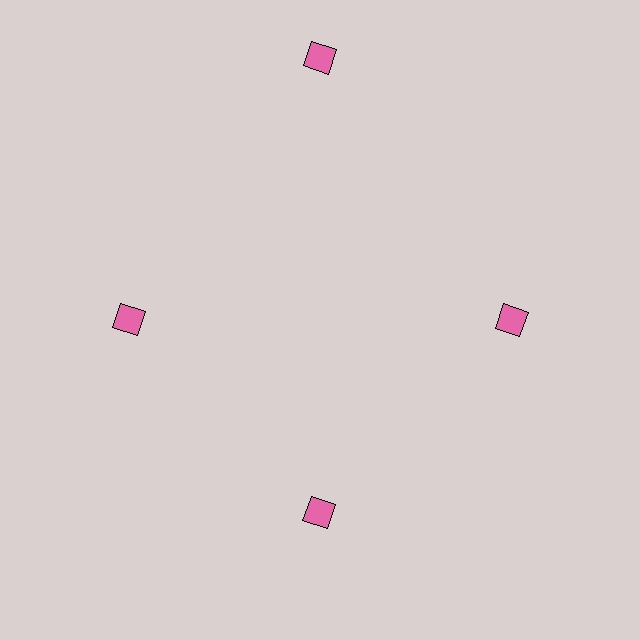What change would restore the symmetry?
The symmetry would be restored by moving it inward, back onto the ring so that all 4 diamonds sit at equal angles and equal distance from the center.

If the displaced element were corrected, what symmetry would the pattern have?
It would have 4-fold rotational symmetry — the pattern would map onto itself every 90 degrees.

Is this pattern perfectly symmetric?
No. The 4 pink diamonds are arranged in a ring, but one element near the 12 o'clock position is pushed outward from the center, breaking the 4-fold rotational symmetry.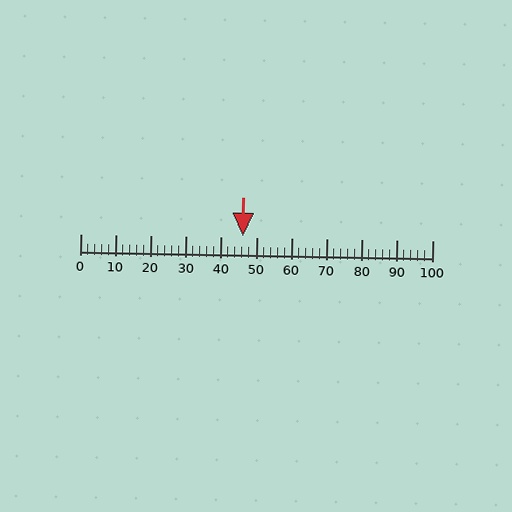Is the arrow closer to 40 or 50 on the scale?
The arrow is closer to 50.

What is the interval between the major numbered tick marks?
The major tick marks are spaced 10 units apart.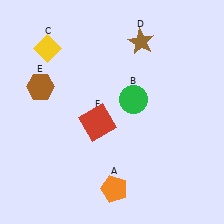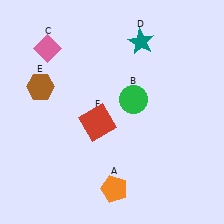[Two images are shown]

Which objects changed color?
C changed from yellow to pink. D changed from brown to teal.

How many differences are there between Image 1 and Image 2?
There are 2 differences between the two images.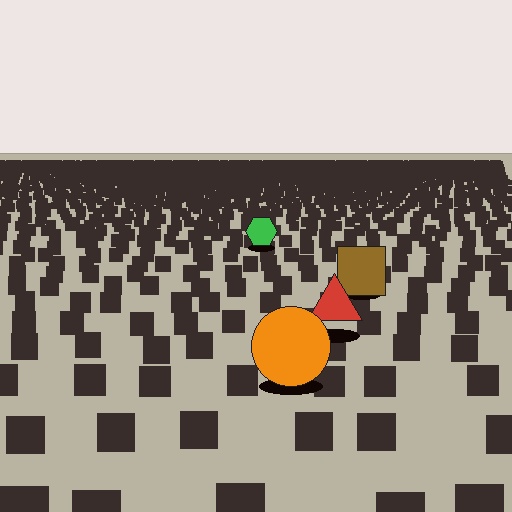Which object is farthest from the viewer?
The green hexagon is farthest from the viewer. It appears smaller and the ground texture around it is denser.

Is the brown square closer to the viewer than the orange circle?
No. The orange circle is closer — you can tell from the texture gradient: the ground texture is coarser near it.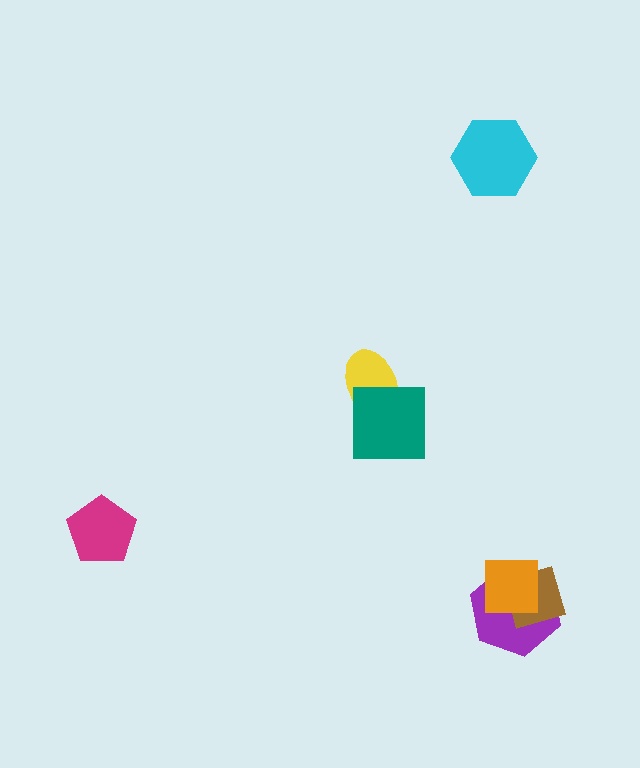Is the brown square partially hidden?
Yes, it is partially covered by another shape.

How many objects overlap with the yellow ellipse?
1 object overlaps with the yellow ellipse.